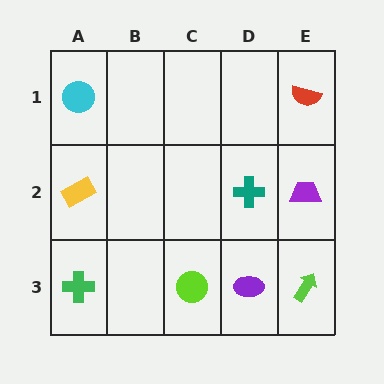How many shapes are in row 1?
2 shapes.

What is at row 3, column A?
A green cross.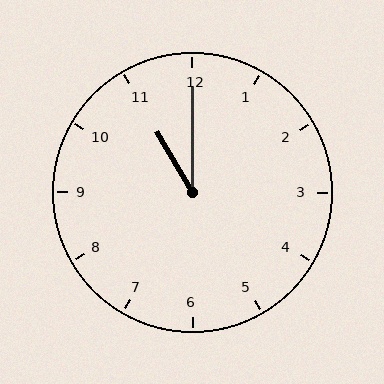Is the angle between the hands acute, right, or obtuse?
It is acute.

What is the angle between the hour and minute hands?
Approximately 30 degrees.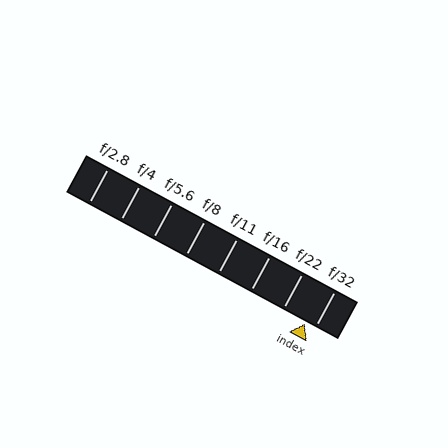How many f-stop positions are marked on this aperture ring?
There are 8 f-stop positions marked.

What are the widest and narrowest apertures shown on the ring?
The widest aperture shown is f/2.8 and the narrowest is f/32.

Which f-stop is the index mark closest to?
The index mark is closest to f/32.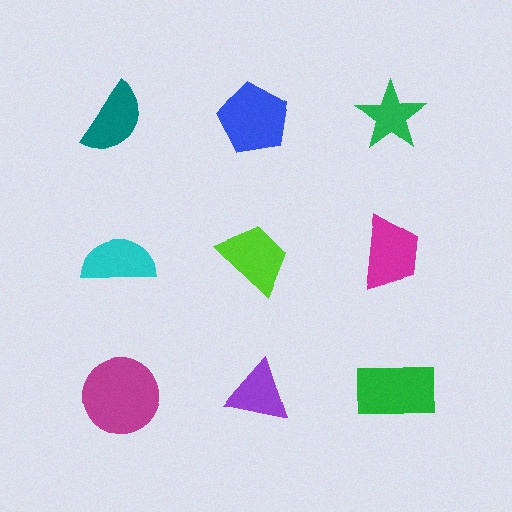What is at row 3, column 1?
A magenta circle.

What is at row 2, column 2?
A lime trapezoid.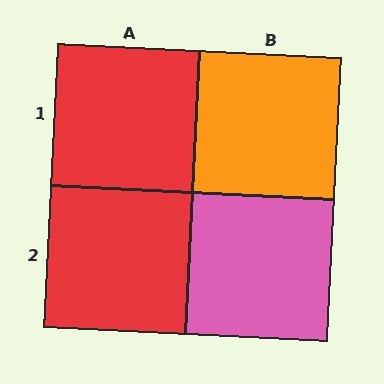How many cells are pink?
1 cell is pink.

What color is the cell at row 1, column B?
Orange.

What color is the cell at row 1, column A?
Red.